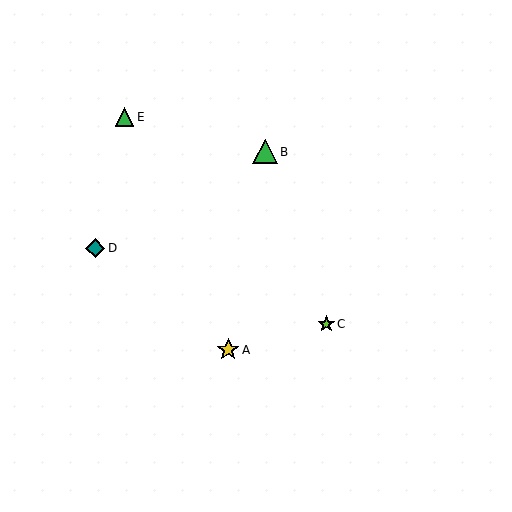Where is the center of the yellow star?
The center of the yellow star is at (228, 350).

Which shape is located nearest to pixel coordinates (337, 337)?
The lime star (labeled C) at (326, 324) is nearest to that location.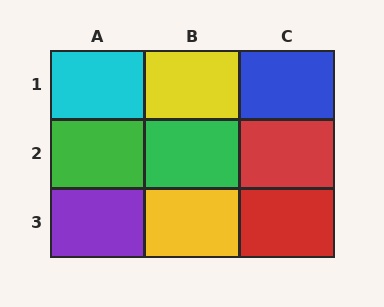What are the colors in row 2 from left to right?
Green, green, red.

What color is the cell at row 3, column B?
Yellow.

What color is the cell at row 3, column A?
Purple.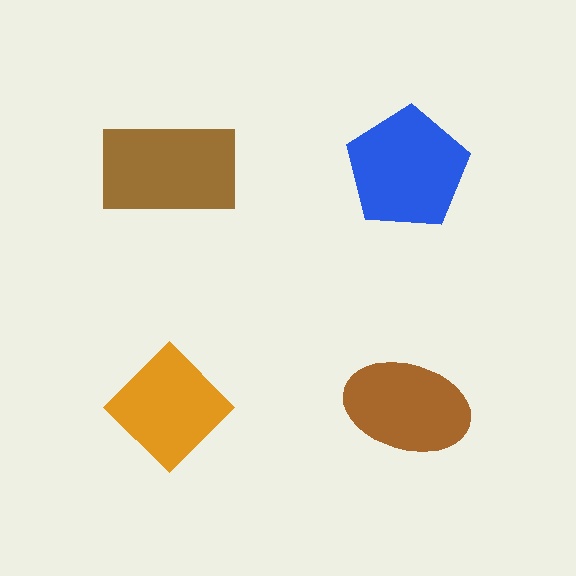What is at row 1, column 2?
A blue pentagon.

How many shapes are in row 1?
2 shapes.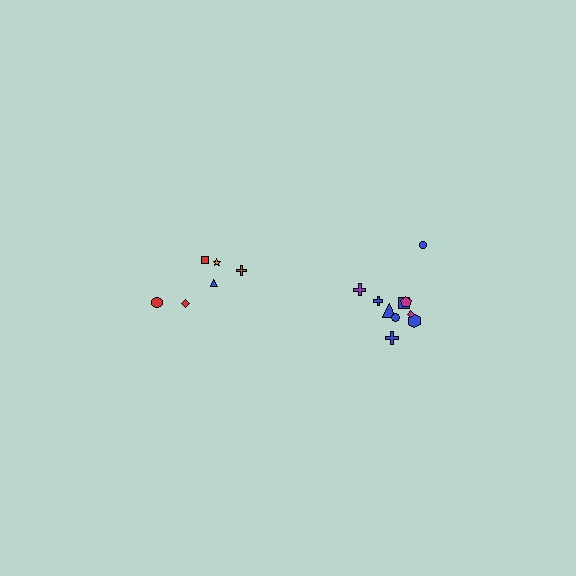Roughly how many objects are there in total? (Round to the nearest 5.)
Roughly 15 objects in total.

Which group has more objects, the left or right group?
The right group.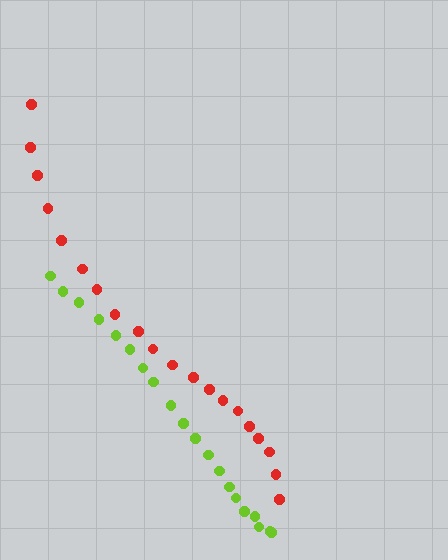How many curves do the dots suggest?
There are 2 distinct paths.